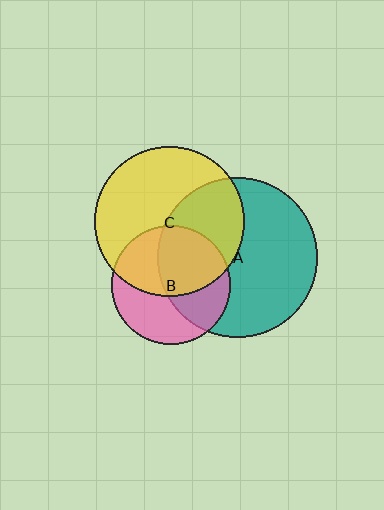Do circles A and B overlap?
Yes.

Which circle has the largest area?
Circle A (teal).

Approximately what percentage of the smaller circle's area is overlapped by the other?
Approximately 50%.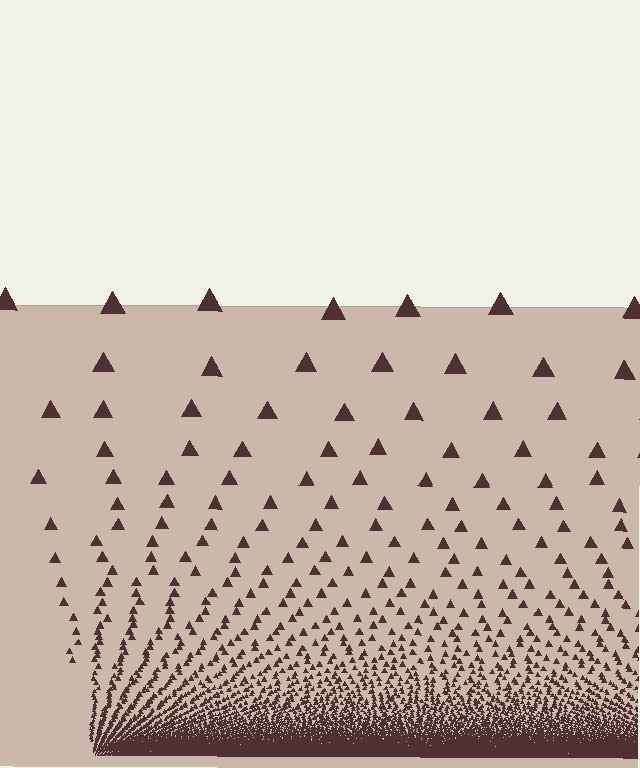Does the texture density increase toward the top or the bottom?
Density increases toward the bottom.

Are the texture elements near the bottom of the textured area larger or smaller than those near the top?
Smaller. The gradient is inverted — elements near the bottom are smaller and denser.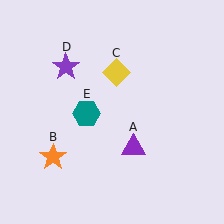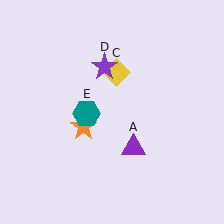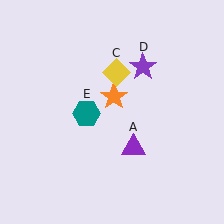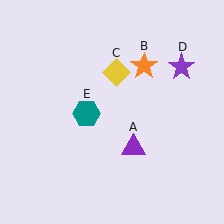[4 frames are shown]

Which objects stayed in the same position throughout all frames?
Purple triangle (object A) and yellow diamond (object C) and teal hexagon (object E) remained stationary.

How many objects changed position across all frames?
2 objects changed position: orange star (object B), purple star (object D).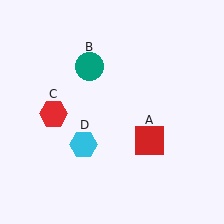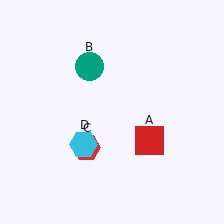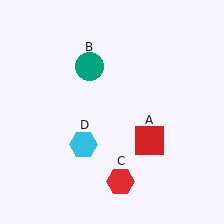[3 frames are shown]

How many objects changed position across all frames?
1 object changed position: red hexagon (object C).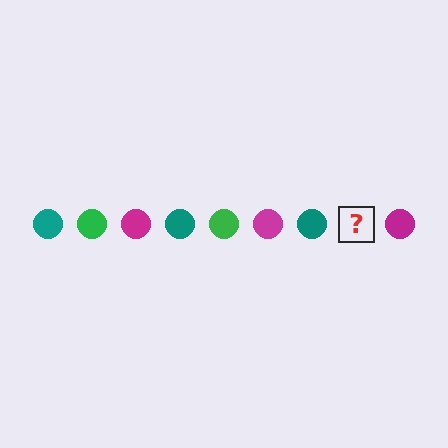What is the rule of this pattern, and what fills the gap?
The rule is that the pattern cycles through teal, green, magenta circles. The gap should be filled with a green circle.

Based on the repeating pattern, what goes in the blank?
The blank should be a green circle.